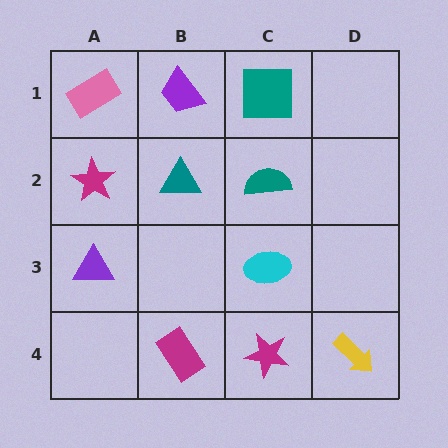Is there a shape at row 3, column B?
No, that cell is empty.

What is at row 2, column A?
A magenta star.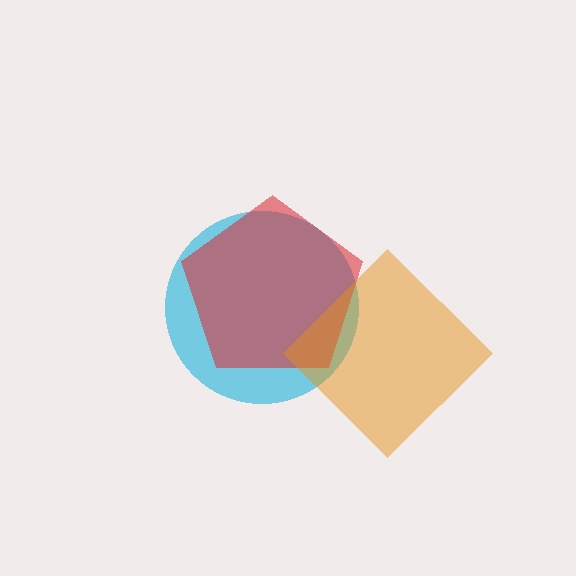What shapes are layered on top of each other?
The layered shapes are: a cyan circle, a red pentagon, an orange diamond.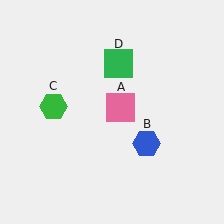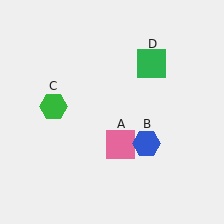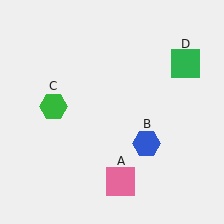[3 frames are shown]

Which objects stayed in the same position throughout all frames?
Blue hexagon (object B) and green hexagon (object C) remained stationary.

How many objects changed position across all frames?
2 objects changed position: pink square (object A), green square (object D).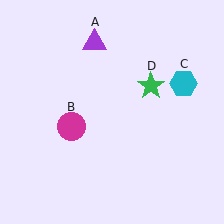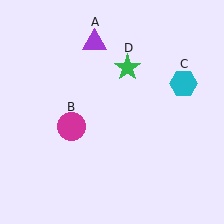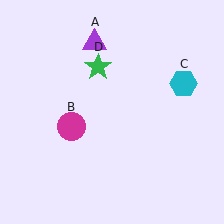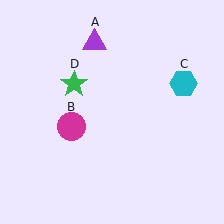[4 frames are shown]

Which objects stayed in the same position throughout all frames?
Purple triangle (object A) and magenta circle (object B) and cyan hexagon (object C) remained stationary.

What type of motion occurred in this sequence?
The green star (object D) rotated counterclockwise around the center of the scene.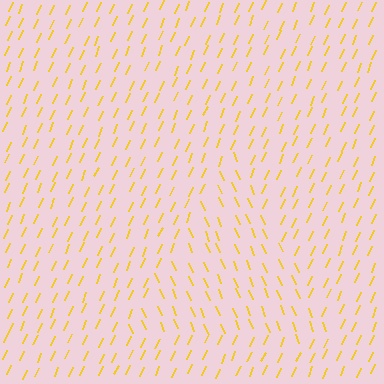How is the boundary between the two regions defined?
The boundary is defined purely by a change in line orientation (approximately 45 degrees difference). All lines are the same color and thickness.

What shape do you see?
I see a triangle.